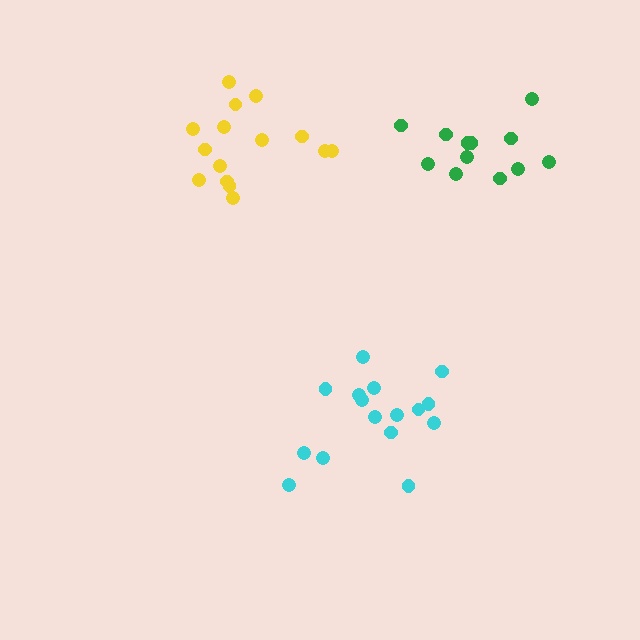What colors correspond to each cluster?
The clusters are colored: cyan, green, yellow.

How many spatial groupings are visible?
There are 3 spatial groupings.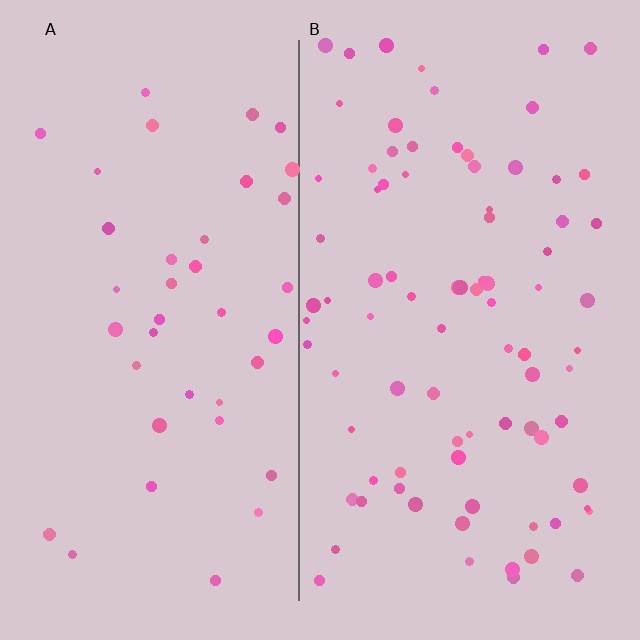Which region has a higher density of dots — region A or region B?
B (the right).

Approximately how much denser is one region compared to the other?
Approximately 2.1× — region B over region A.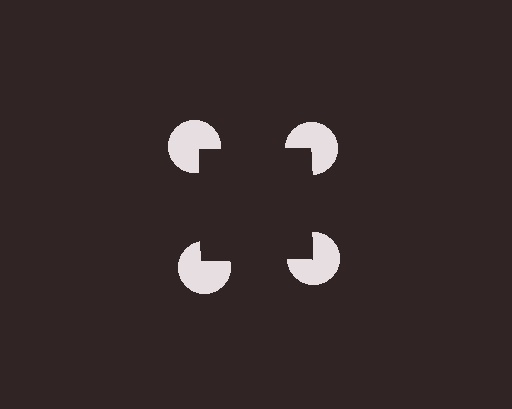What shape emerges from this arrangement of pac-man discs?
An illusory square — its edges are inferred from the aligned wedge cuts in the pac-man discs, not physically drawn.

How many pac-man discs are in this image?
There are 4 — one at each vertex of the illusory square.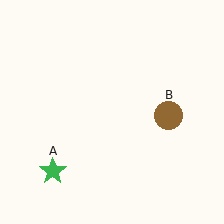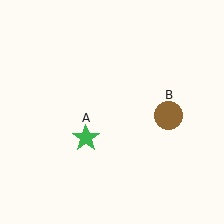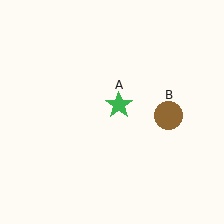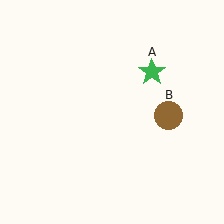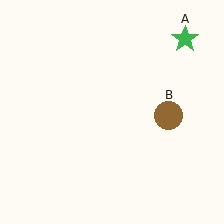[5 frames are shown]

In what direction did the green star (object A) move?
The green star (object A) moved up and to the right.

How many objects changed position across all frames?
1 object changed position: green star (object A).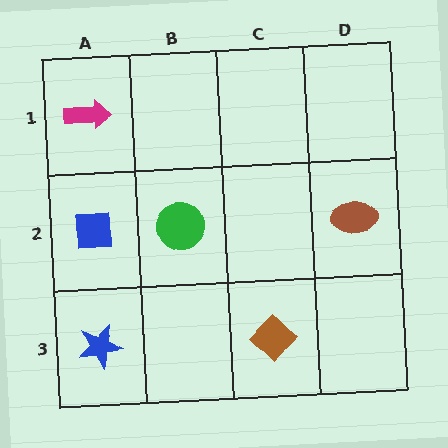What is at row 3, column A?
A blue star.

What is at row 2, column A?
A blue square.